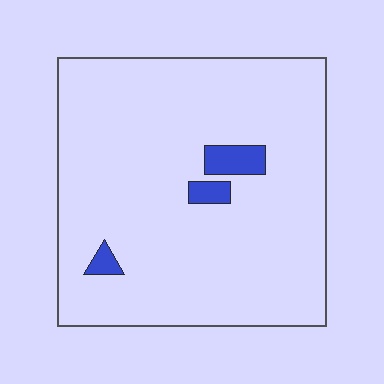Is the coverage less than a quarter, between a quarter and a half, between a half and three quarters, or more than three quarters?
Less than a quarter.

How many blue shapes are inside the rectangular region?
3.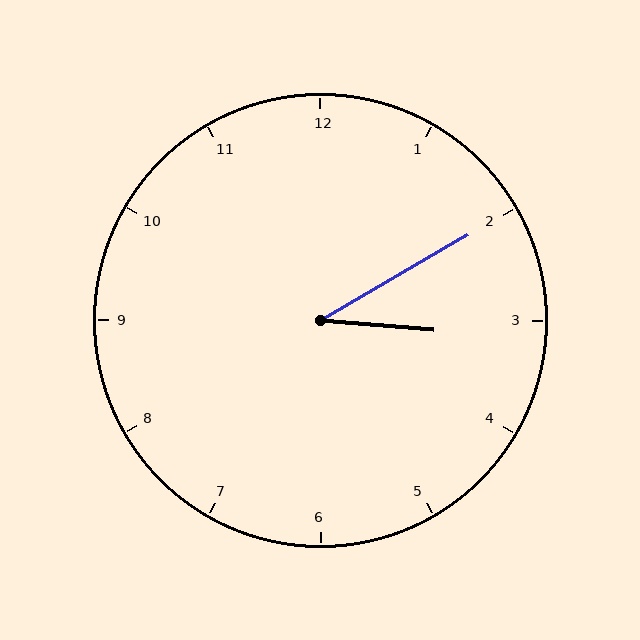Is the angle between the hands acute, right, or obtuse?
It is acute.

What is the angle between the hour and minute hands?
Approximately 35 degrees.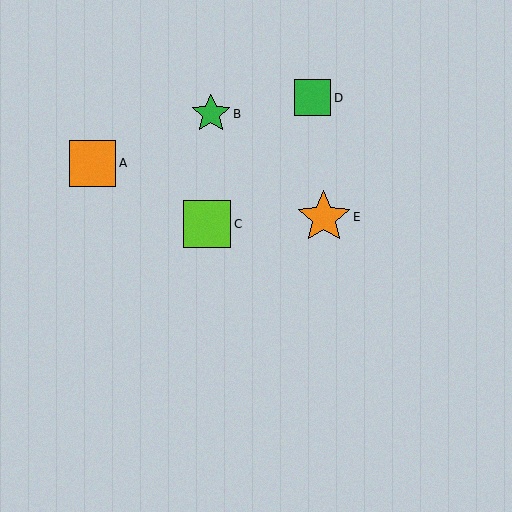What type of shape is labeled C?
Shape C is a lime square.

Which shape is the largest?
The orange star (labeled E) is the largest.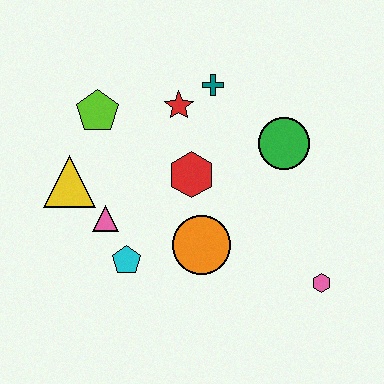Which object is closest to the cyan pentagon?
The pink triangle is closest to the cyan pentagon.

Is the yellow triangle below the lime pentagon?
Yes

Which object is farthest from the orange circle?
The lime pentagon is farthest from the orange circle.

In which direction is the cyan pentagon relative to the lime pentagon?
The cyan pentagon is below the lime pentagon.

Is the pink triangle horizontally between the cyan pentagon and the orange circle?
No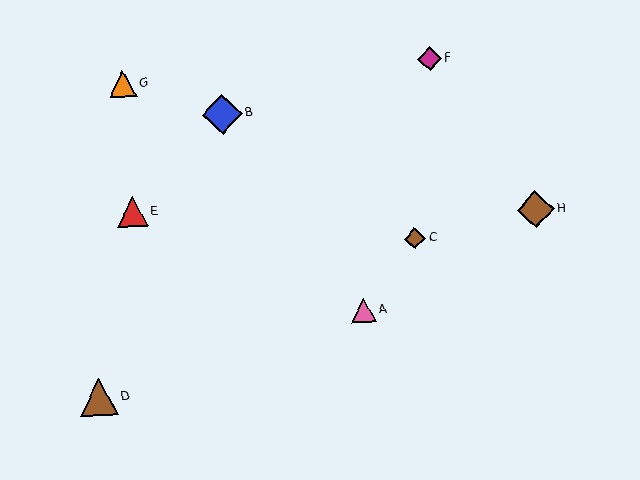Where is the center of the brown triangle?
The center of the brown triangle is at (99, 397).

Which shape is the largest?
The blue diamond (labeled B) is the largest.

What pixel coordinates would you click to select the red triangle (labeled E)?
Click at (132, 212) to select the red triangle E.